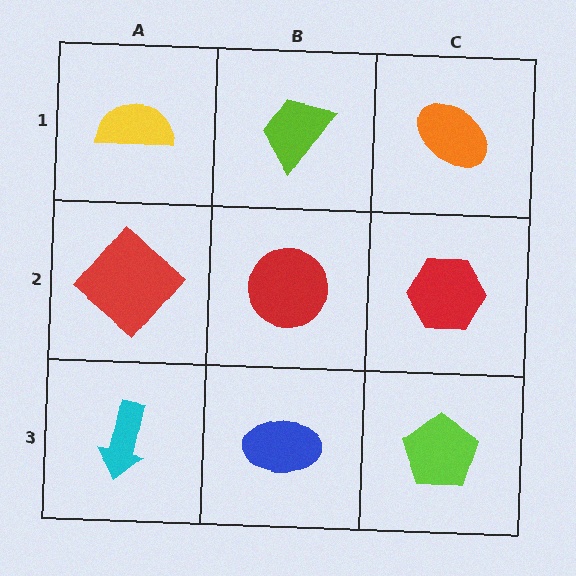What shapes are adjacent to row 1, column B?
A red circle (row 2, column B), a yellow semicircle (row 1, column A), an orange ellipse (row 1, column C).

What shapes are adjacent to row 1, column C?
A red hexagon (row 2, column C), a lime trapezoid (row 1, column B).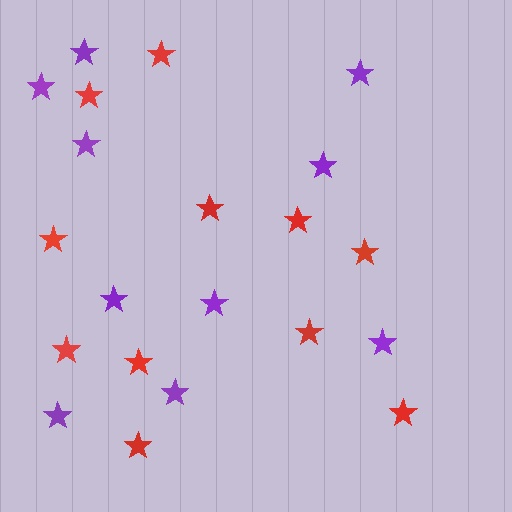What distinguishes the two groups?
There are 2 groups: one group of red stars (11) and one group of purple stars (10).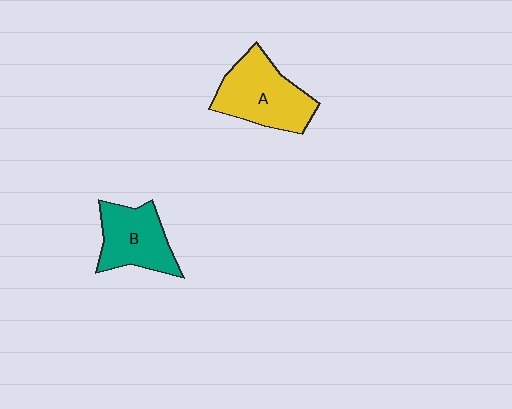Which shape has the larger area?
Shape A (yellow).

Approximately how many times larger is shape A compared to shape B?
Approximately 1.2 times.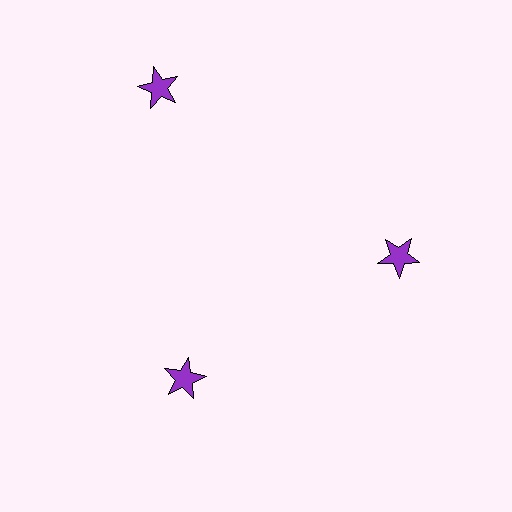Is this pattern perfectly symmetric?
No. The 3 purple stars are arranged in a ring, but one element near the 11 o'clock position is pushed outward from the center, breaking the 3-fold rotational symmetry.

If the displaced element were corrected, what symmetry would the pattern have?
It would have 3-fold rotational symmetry — the pattern would map onto itself every 120 degrees.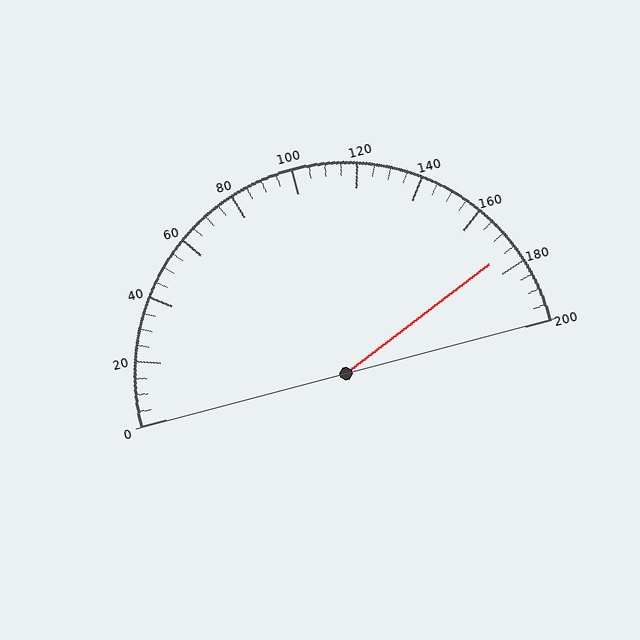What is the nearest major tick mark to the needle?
The nearest major tick mark is 180.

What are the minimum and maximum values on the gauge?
The gauge ranges from 0 to 200.